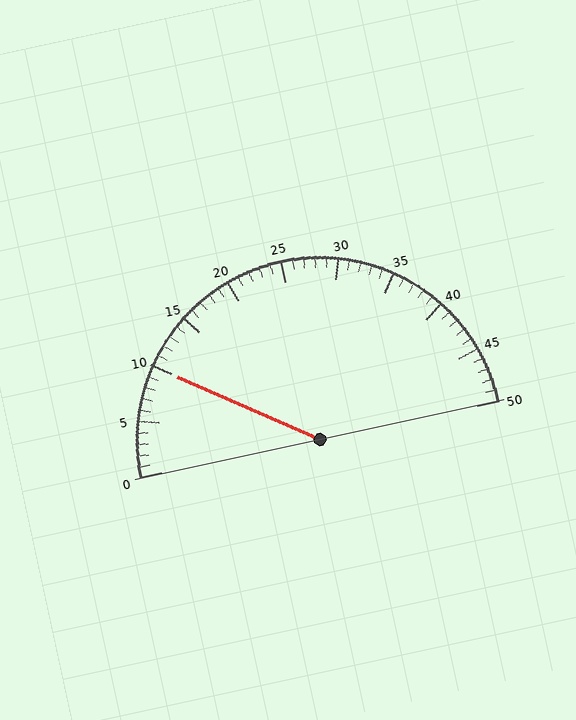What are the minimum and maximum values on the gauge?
The gauge ranges from 0 to 50.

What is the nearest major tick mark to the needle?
The nearest major tick mark is 10.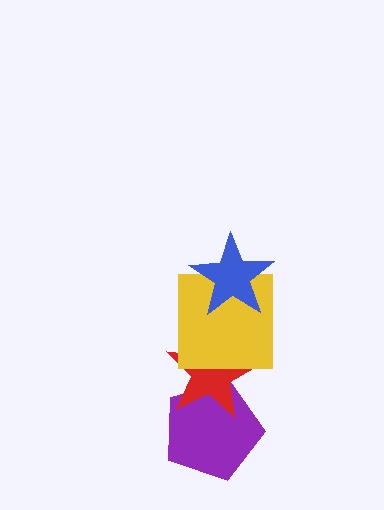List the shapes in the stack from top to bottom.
From top to bottom: the blue star, the yellow square, the red star, the purple pentagon.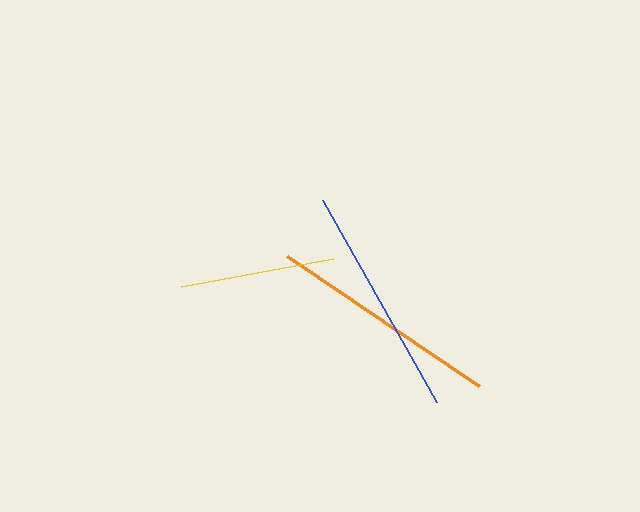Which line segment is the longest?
The orange line is the longest at approximately 233 pixels.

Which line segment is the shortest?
The yellow line is the shortest at approximately 155 pixels.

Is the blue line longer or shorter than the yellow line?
The blue line is longer than the yellow line.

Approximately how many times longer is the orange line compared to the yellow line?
The orange line is approximately 1.5 times the length of the yellow line.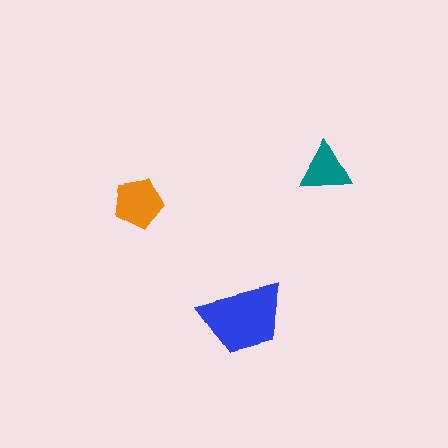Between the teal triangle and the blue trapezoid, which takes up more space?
The blue trapezoid.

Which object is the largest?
The blue trapezoid.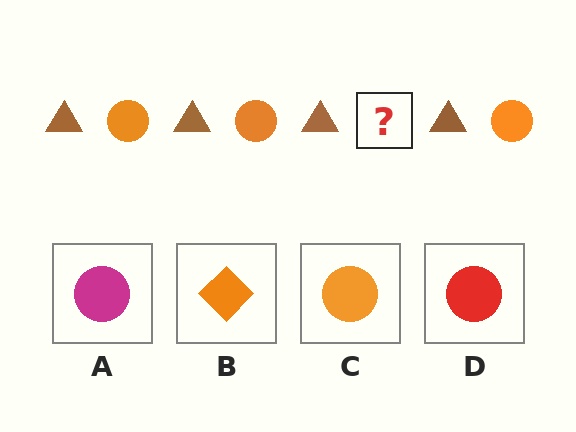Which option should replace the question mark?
Option C.